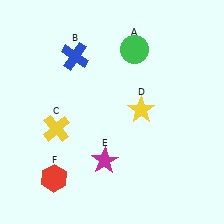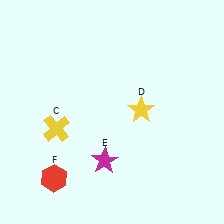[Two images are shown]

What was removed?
The green circle (A), the blue cross (B) were removed in Image 2.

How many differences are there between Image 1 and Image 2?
There are 2 differences between the two images.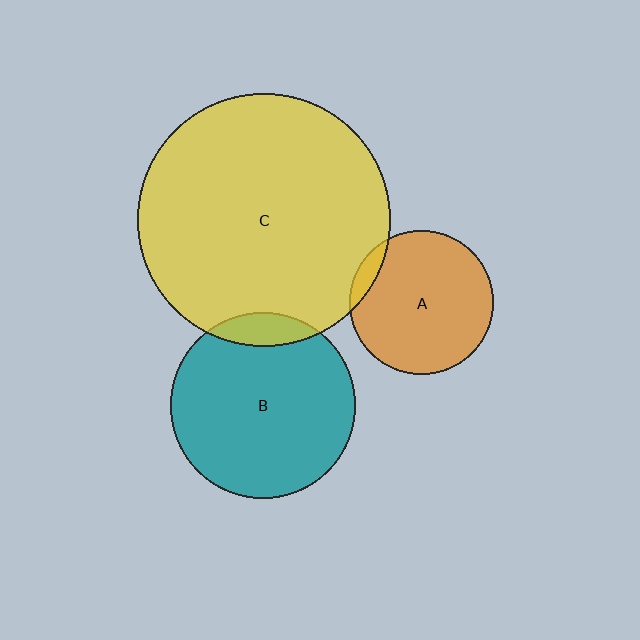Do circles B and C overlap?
Yes.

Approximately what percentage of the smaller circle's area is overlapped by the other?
Approximately 10%.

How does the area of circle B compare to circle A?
Approximately 1.7 times.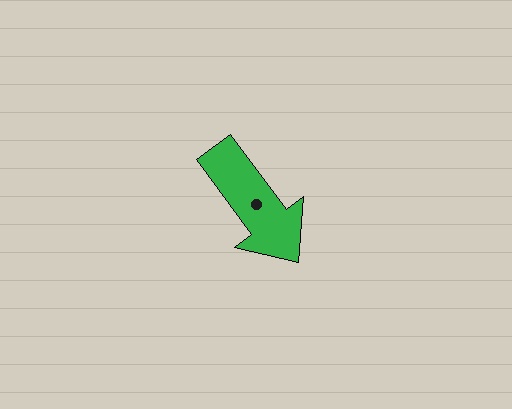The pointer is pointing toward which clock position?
Roughly 5 o'clock.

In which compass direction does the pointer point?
Southeast.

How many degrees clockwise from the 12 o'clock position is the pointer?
Approximately 144 degrees.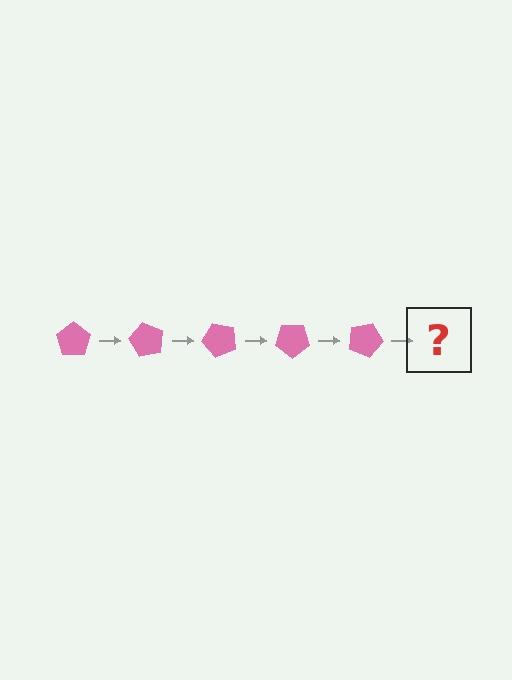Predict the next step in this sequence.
The next step is a pink pentagon rotated 300 degrees.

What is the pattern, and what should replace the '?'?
The pattern is that the pentagon rotates 60 degrees each step. The '?' should be a pink pentagon rotated 300 degrees.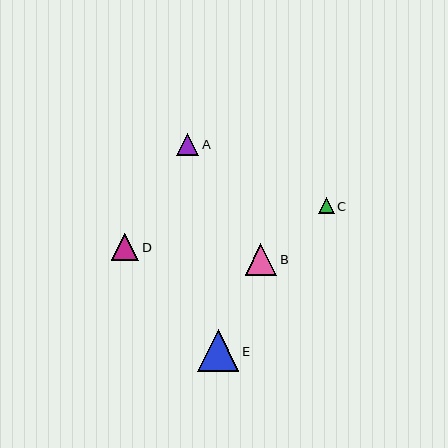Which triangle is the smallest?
Triangle C is the smallest with a size of approximately 16 pixels.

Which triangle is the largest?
Triangle E is the largest with a size of approximately 42 pixels.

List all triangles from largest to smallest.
From largest to smallest: E, B, D, A, C.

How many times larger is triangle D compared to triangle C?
Triangle D is approximately 1.7 times the size of triangle C.